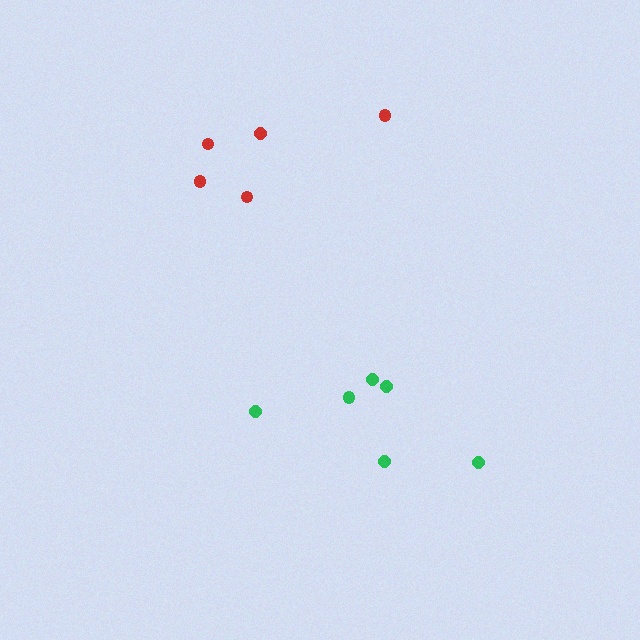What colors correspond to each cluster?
The clusters are colored: red, green.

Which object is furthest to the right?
The green cluster is rightmost.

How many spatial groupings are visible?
There are 2 spatial groupings.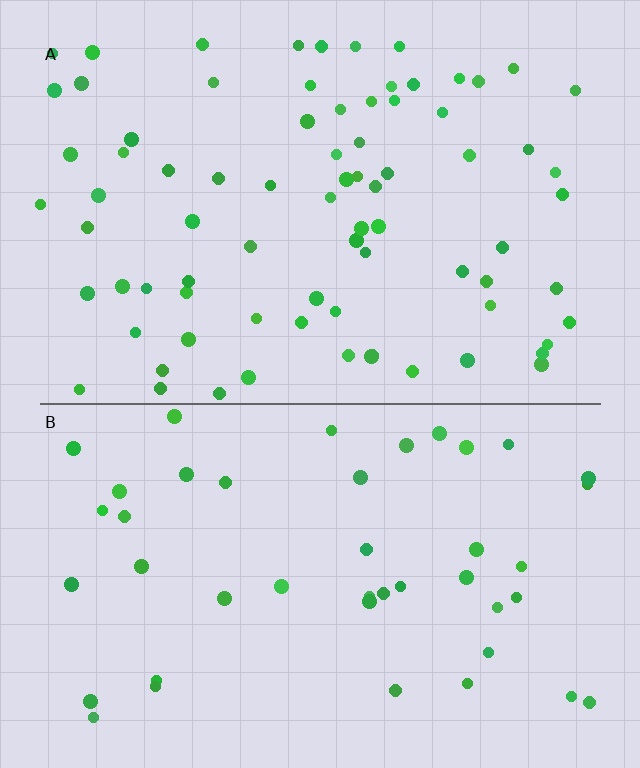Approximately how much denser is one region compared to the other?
Approximately 1.8× — region A over region B.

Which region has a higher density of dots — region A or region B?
A (the top).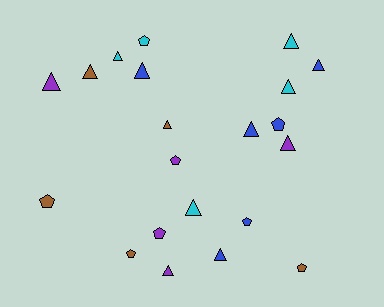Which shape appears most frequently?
Triangle, with 13 objects.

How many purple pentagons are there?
There are 2 purple pentagons.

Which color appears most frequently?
Blue, with 6 objects.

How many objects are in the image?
There are 21 objects.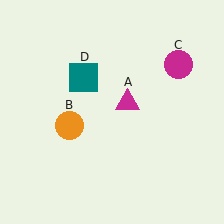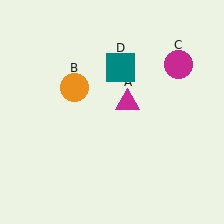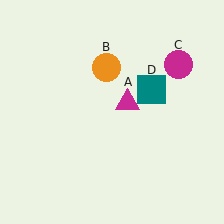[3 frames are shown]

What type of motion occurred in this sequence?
The orange circle (object B), teal square (object D) rotated clockwise around the center of the scene.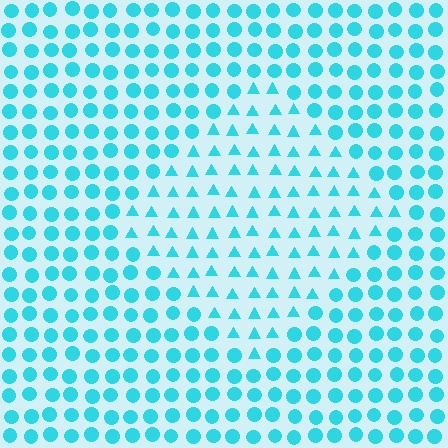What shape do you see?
I see a diamond.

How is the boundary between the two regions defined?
The boundary is defined by a change in element shape: triangles inside vs. circles outside. All elements share the same color and spacing.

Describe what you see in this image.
The image is filled with small cyan elements arranged in a uniform grid. A diamond-shaped region contains triangles, while the surrounding area contains circles. The boundary is defined purely by the change in element shape.